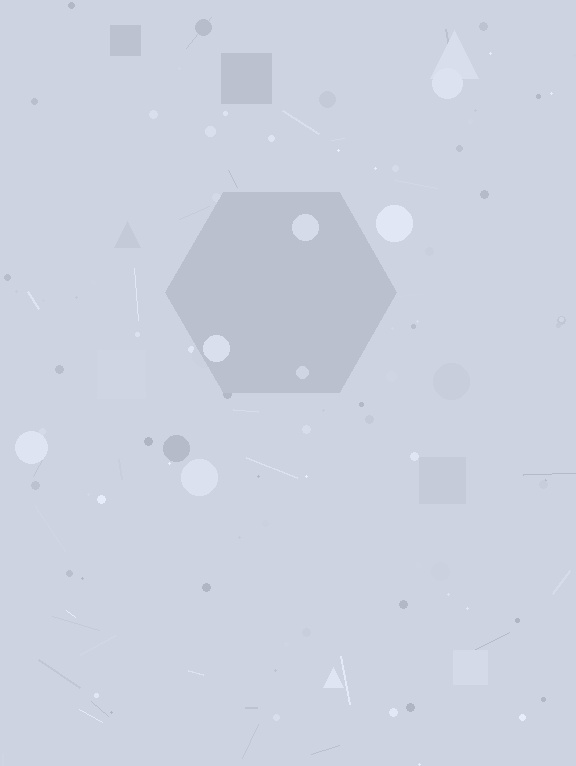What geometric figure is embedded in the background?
A hexagon is embedded in the background.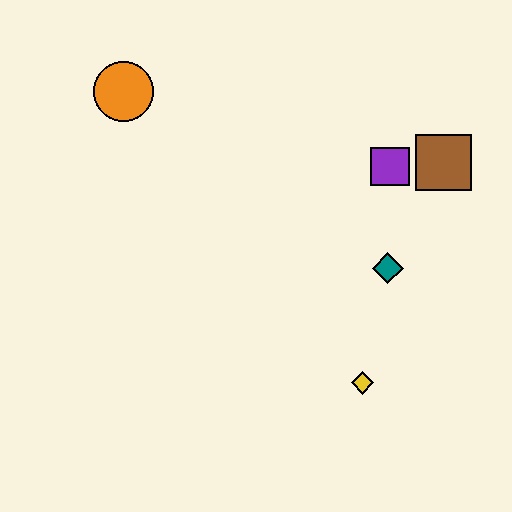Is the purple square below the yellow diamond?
No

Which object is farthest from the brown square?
The orange circle is farthest from the brown square.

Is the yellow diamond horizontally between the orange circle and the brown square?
Yes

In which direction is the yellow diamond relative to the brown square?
The yellow diamond is below the brown square.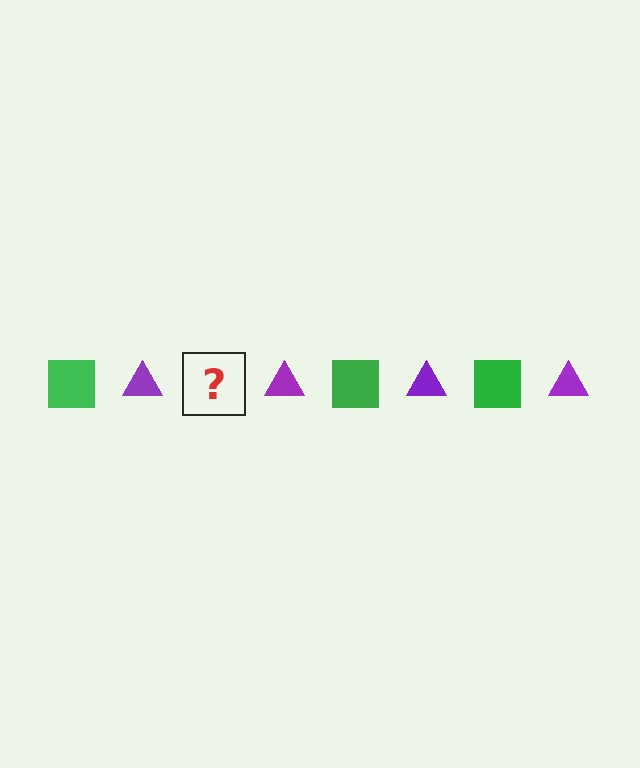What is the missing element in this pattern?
The missing element is a green square.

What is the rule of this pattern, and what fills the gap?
The rule is that the pattern alternates between green square and purple triangle. The gap should be filled with a green square.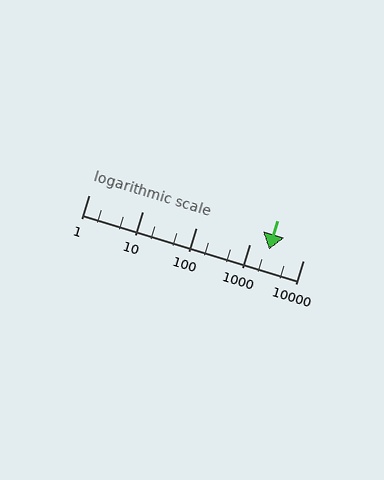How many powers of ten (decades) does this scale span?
The scale spans 4 decades, from 1 to 10000.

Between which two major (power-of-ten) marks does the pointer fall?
The pointer is between 1000 and 10000.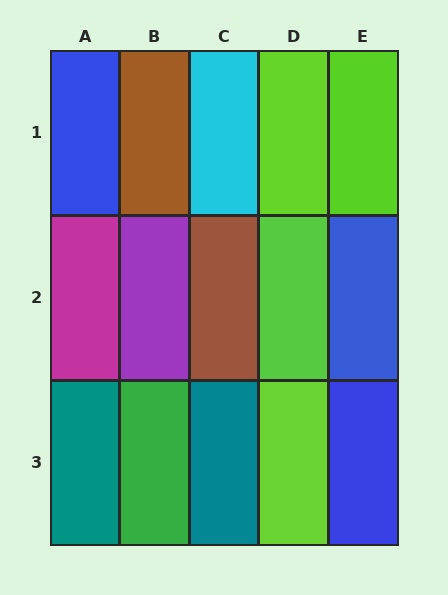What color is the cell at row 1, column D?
Lime.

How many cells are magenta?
1 cell is magenta.